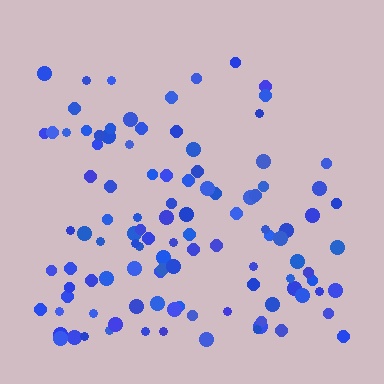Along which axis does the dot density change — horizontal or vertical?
Vertical.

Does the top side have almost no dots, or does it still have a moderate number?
Still a moderate number, just noticeably fewer than the bottom.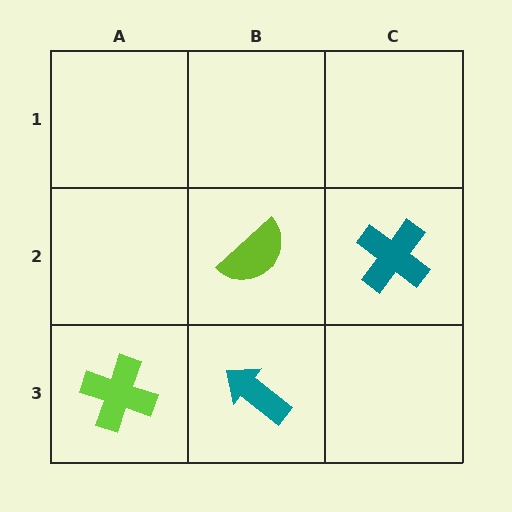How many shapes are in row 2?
2 shapes.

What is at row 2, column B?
A lime semicircle.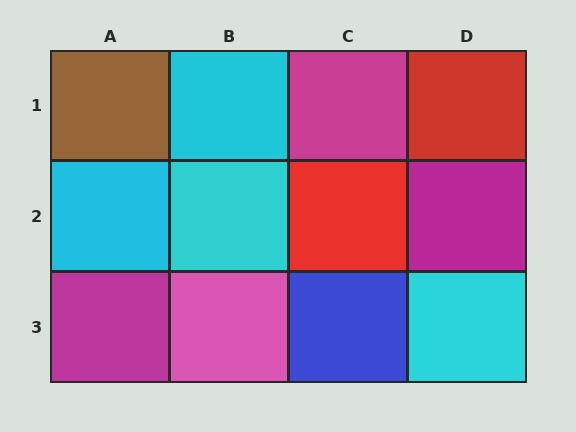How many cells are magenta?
3 cells are magenta.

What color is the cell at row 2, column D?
Magenta.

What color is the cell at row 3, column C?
Blue.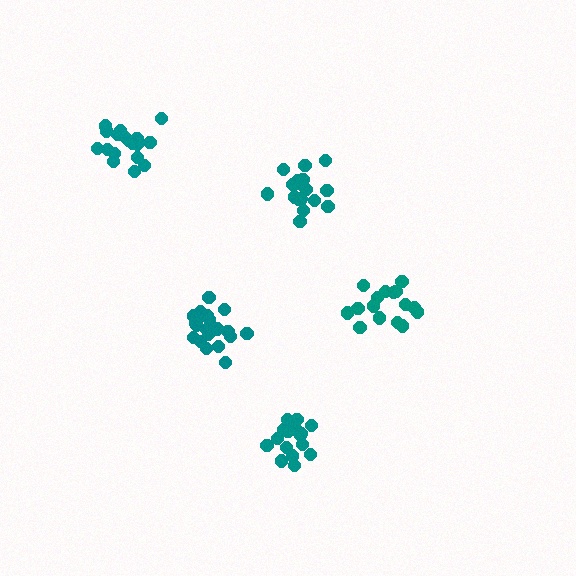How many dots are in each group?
Group 1: 17 dots, Group 2: 20 dots, Group 3: 17 dots, Group 4: 20 dots, Group 5: 18 dots (92 total).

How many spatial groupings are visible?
There are 5 spatial groupings.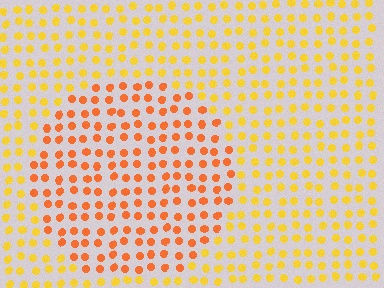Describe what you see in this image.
The image is filled with small yellow elements in a uniform arrangement. A circle-shaped region is visible where the elements are tinted to a slightly different hue, forming a subtle color boundary.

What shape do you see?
I see a circle.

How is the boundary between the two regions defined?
The boundary is defined purely by a slight shift in hue (about 30 degrees). Spacing, size, and orientation are identical on both sides.